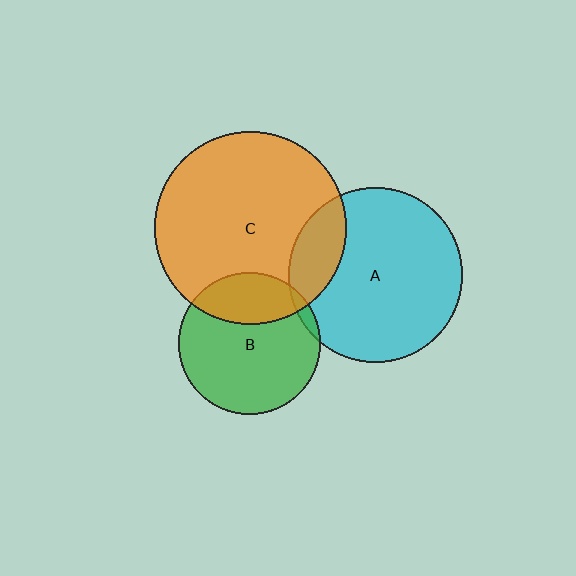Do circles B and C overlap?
Yes.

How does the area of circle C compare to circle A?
Approximately 1.2 times.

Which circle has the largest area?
Circle C (orange).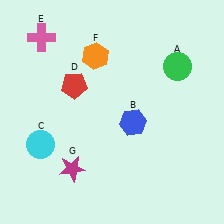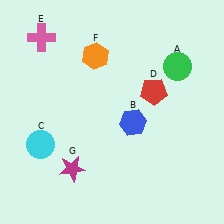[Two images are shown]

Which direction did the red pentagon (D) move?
The red pentagon (D) moved right.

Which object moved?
The red pentagon (D) moved right.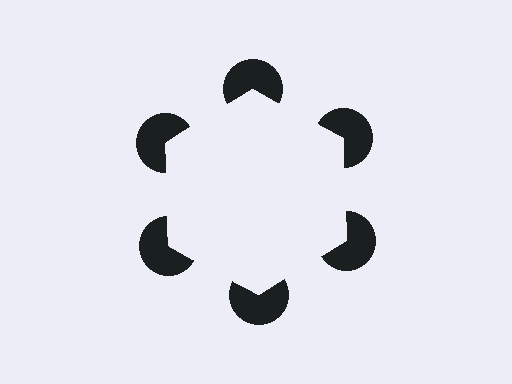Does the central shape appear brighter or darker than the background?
It typically appears slightly brighter than the background, even though no actual brightness change is drawn.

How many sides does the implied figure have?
6 sides.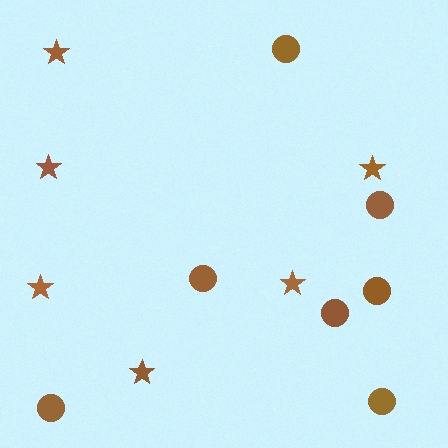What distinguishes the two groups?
There are 2 groups: one group of stars (6) and one group of circles (7).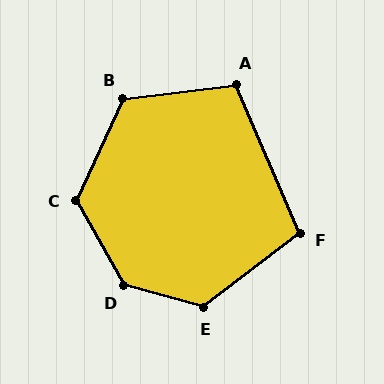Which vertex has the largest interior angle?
D, at approximately 134 degrees.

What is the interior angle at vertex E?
Approximately 127 degrees (obtuse).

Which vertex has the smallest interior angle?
F, at approximately 104 degrees.